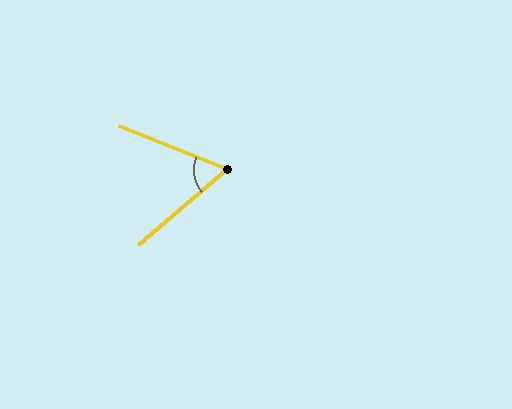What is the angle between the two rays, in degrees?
Approximately 63 degrees.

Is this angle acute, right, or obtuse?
It is acute.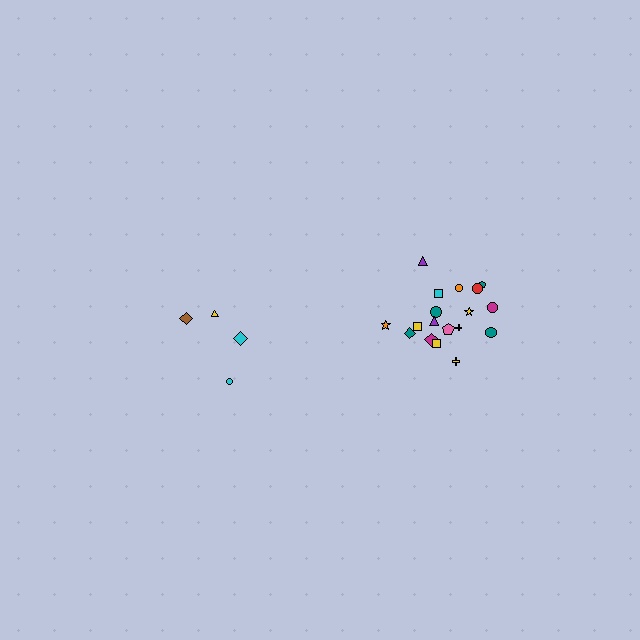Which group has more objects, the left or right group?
The right group.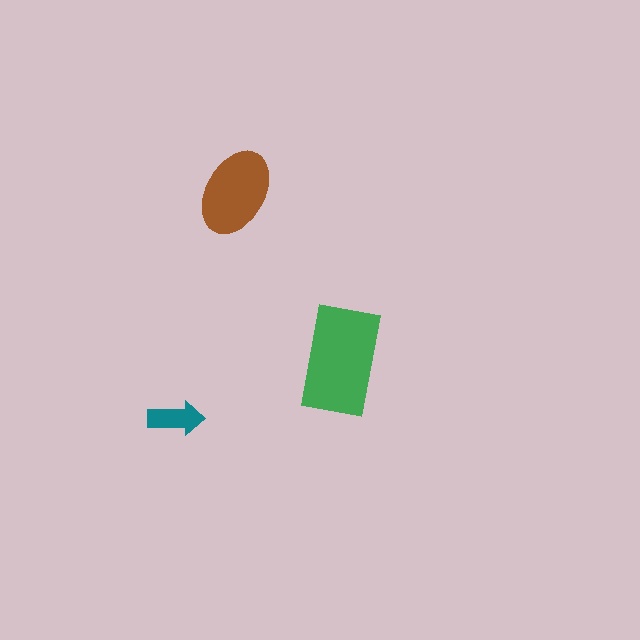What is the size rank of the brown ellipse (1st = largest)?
2nd.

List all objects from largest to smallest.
The green rectangle, the brown ellipse, the teal arrow.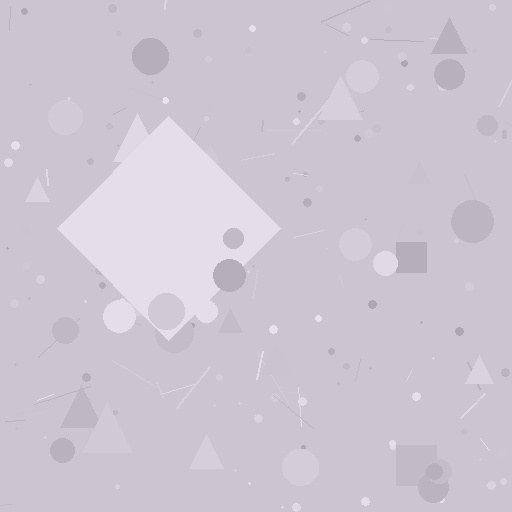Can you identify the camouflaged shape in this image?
The camouflaged shape is a diamond.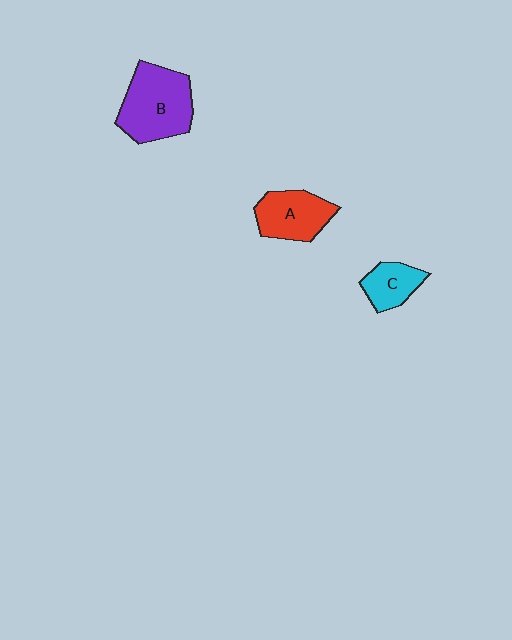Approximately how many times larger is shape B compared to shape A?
Approximately 1.4 times.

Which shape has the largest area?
Shape B (purple).